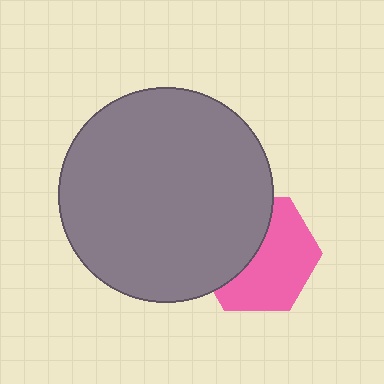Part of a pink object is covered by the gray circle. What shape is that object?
It is a hexagon.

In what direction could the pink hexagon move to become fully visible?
The pink hexagon could move right. That would shift it out from behind the gray circle entirely.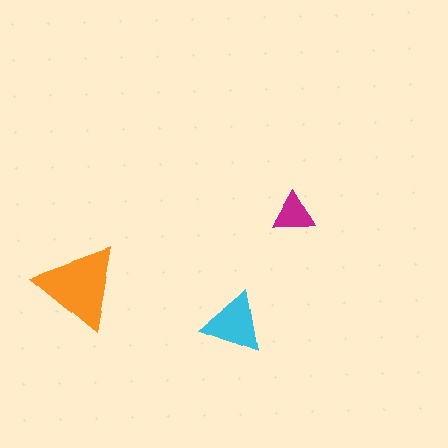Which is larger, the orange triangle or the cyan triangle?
The orange one.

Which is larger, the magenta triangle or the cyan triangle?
The cyan one.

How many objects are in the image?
There are 3 objects in the image.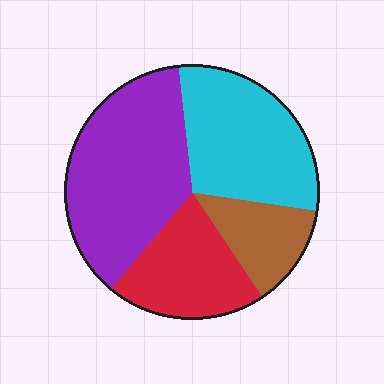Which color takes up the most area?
Purple, at roughly 35%.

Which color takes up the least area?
Brown, at roughly 15%.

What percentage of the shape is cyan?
Cyan covers about 30% of the shape.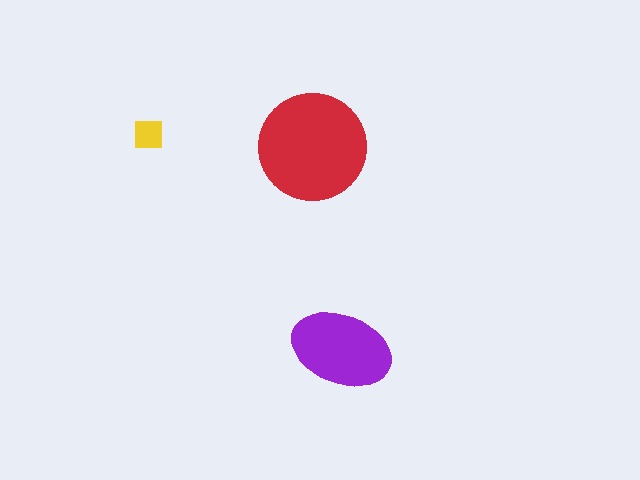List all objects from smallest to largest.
The yellow square, the purple ellipse, the red circle.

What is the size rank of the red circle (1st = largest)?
1st.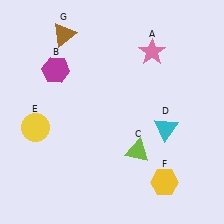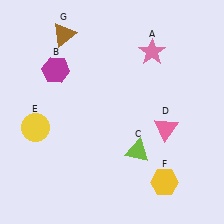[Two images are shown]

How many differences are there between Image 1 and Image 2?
There is 1 difference between the two images.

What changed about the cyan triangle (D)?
In Image 1, D is cyan. In Image 2, it changed to pink.